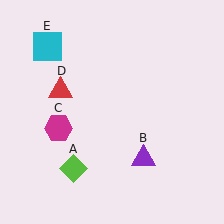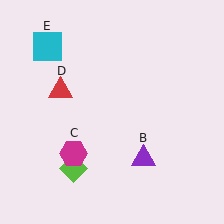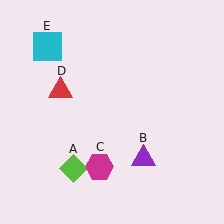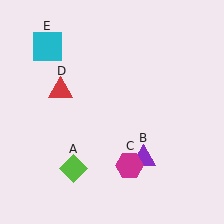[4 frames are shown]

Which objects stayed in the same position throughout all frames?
Lime diamond (object A) and purple triangle (object B) and red triangle (object D) and cyan square (object E) remained stationary.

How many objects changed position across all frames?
1 object changed position: magenta hexagon (object C).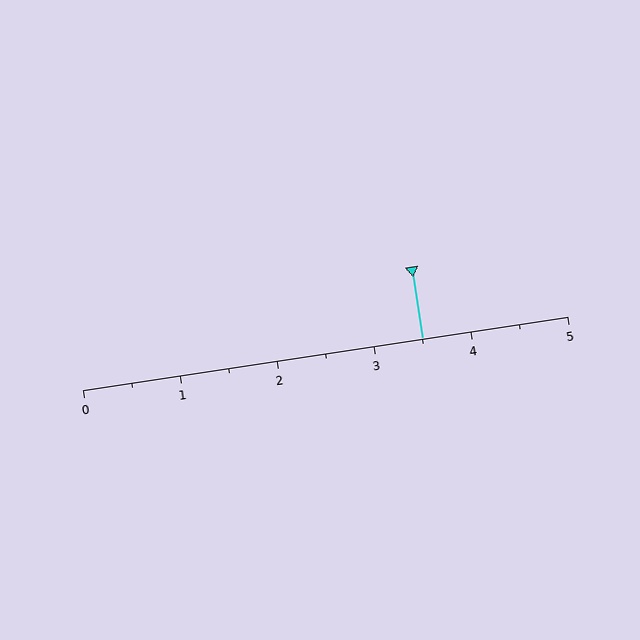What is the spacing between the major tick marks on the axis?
The major ticks are spaced 1 apart.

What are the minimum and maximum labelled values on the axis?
The axis runs from 0 to 5.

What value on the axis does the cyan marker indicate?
The marker indicates approximately 3.5.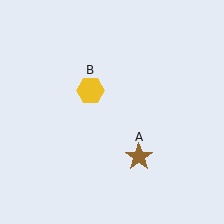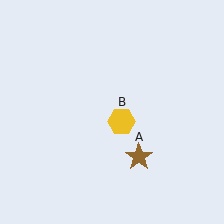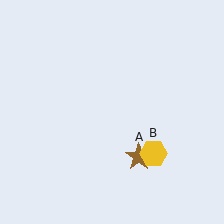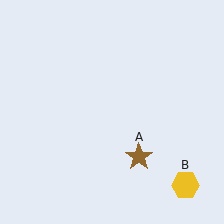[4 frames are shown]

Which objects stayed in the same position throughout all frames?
Brown star (object A) remained stationary.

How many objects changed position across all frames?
1 object changed position: yellow hexagon (object B).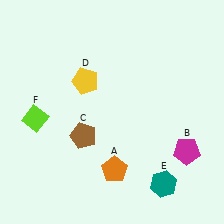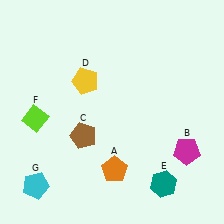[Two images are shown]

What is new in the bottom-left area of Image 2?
A cyan pentagon (G) was added in the bottom-left area of Image 2.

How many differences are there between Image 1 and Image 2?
There is 1 difference between the two images.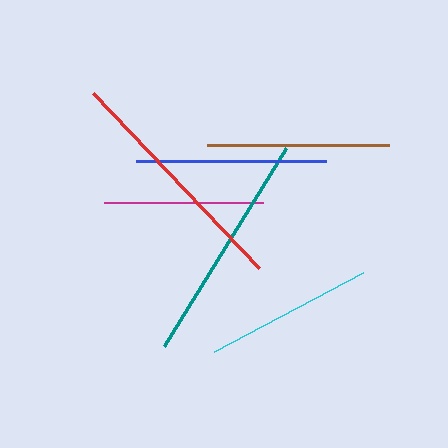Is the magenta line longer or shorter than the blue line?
The blue line is longer than the magenta line.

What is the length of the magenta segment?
The magenta segment is approximately 158 pixels long.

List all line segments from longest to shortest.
From longest to shortest: red, teal, blue, brown, cyan, magenta.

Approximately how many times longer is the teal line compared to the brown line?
The teal line is approximately 1.3 times the length of the brown line.